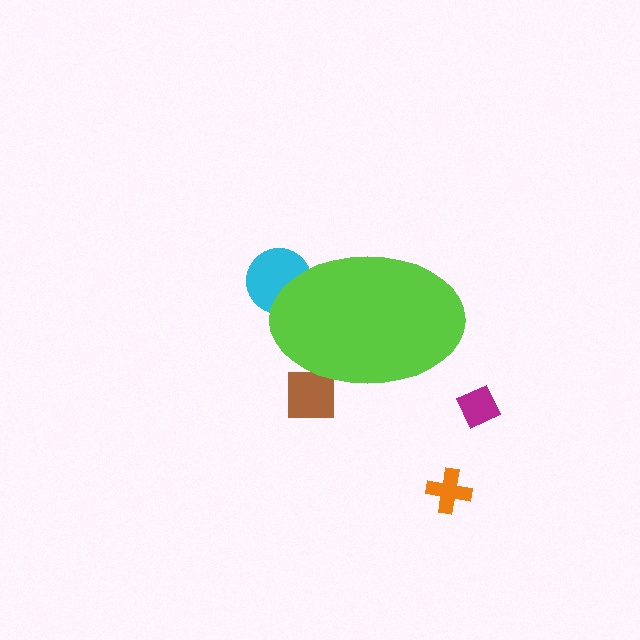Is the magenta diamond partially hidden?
No, the magenta diamond is fully visible.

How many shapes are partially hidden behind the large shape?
2 shapes are partially hidden.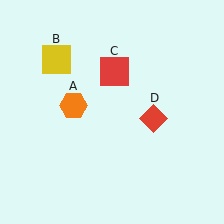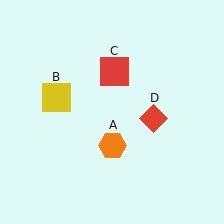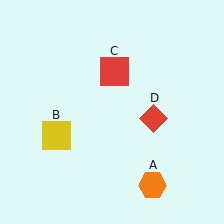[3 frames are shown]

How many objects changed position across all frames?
2 objects changed position: orange hexagon (object A), yellow square (object B).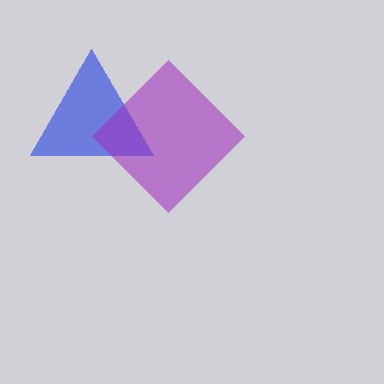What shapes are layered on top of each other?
The layered shapes are: a blue triangle, a purple diamond.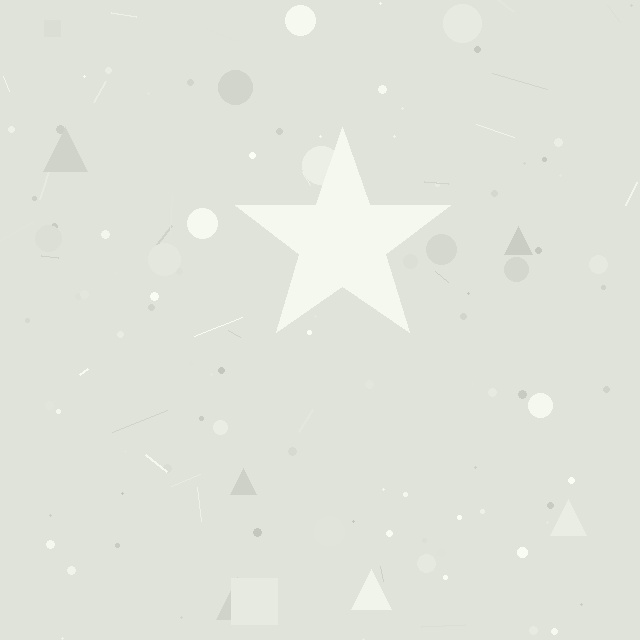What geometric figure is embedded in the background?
A star is embedded in the background.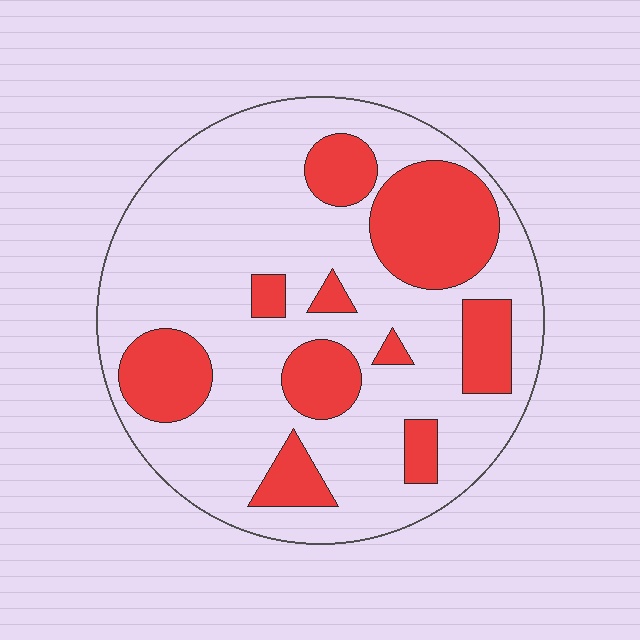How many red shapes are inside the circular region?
10.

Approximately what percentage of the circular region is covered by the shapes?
Approximately 30%.